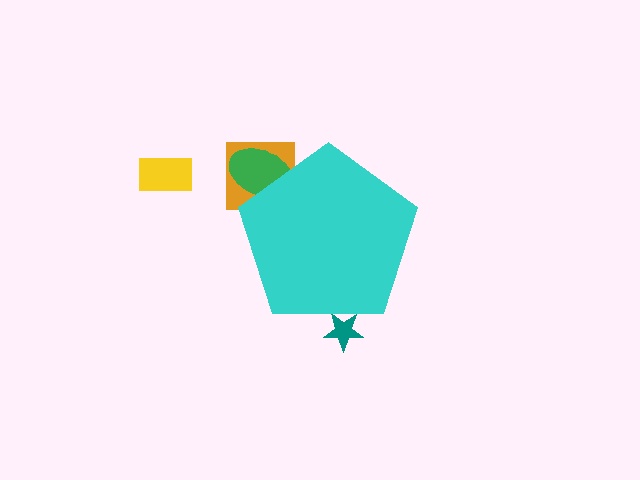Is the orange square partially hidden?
Yes, the orange square is partially hidden behind the cyan pentagon.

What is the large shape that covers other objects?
A cyan pentagon.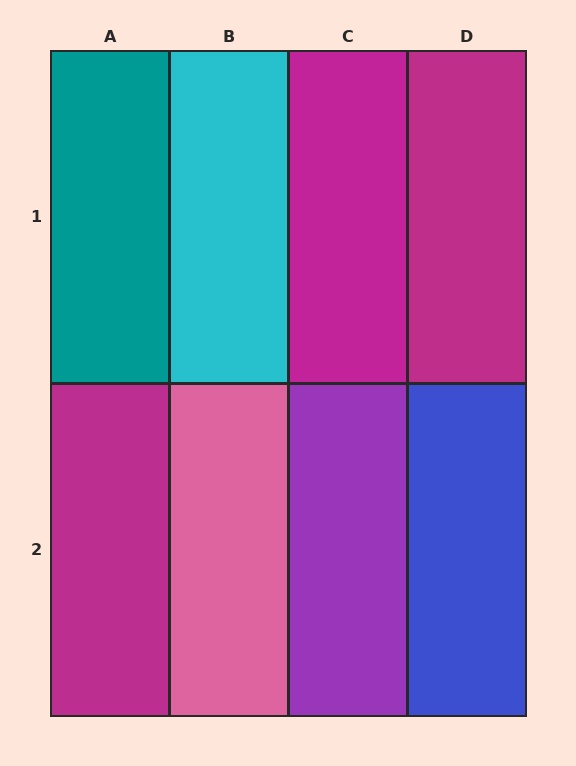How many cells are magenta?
3 cells are magenta.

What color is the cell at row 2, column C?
Purple.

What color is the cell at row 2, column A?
Magenta.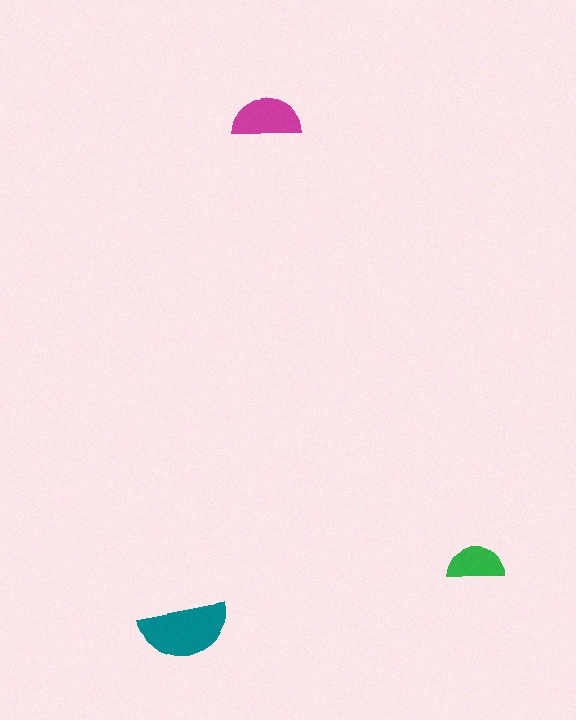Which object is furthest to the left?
The teal semicircle is leftmost.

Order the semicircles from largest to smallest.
the teal one, the magenta one, the green one.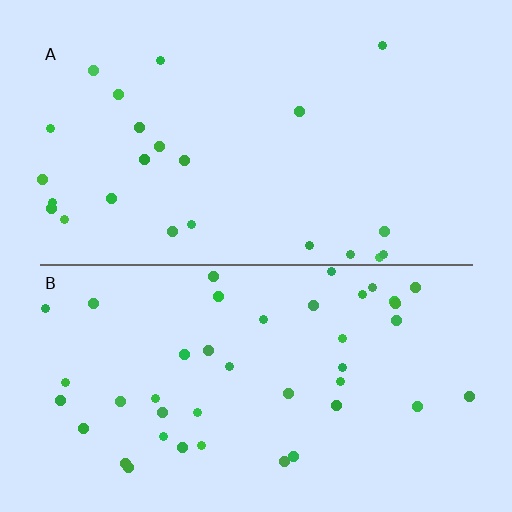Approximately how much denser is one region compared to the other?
Approximately 1.8× — region B over region A.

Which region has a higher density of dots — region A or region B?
B (the bottom).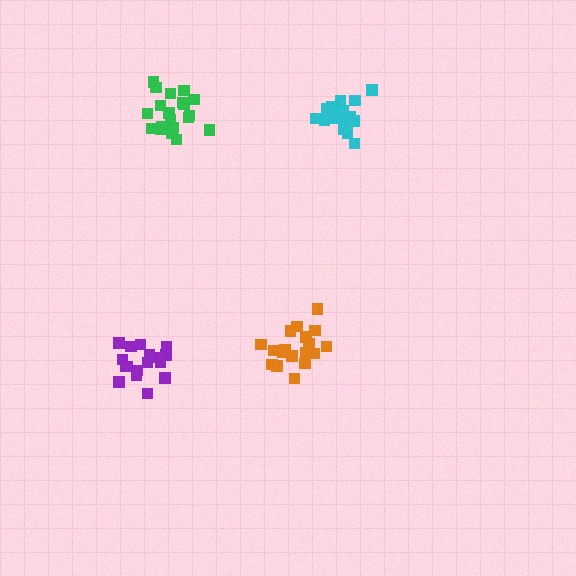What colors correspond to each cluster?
The clusters are colored: purple, cyan, orange, green.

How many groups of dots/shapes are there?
There are 4 groups.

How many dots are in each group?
Group 1: 17 dots, Group 2: 19 dots, Group 3: 19 dots, Group 4: 20 dots (75 total).